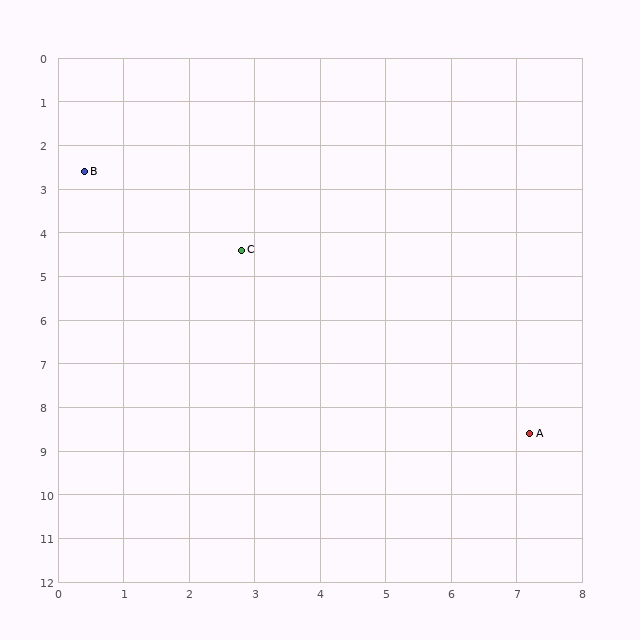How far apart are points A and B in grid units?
Points A and B are about 9.1 grid units apart.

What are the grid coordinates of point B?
Point B is at approximately (0.4, 2.6).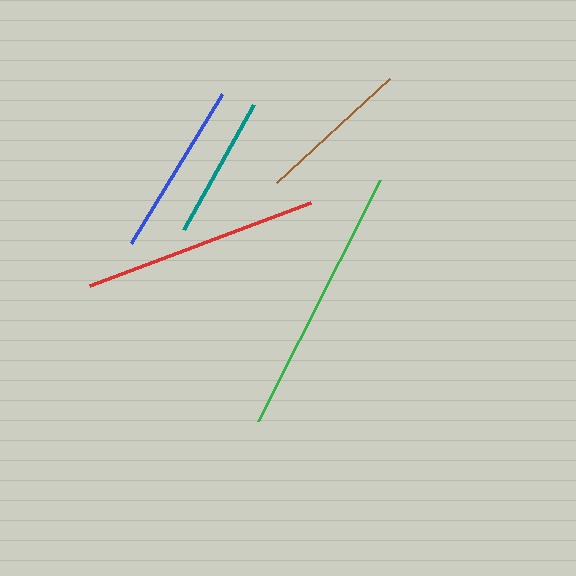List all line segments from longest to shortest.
From longest to shortest: green, red, blue, brown, teal.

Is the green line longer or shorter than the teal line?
The green line is longer than the teal line.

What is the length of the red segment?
The red segment is approximately 236 pixels long.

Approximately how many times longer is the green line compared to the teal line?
The green line is approximately 1.9 times the length of the teal line.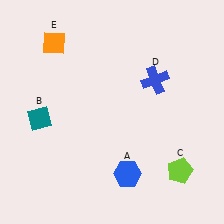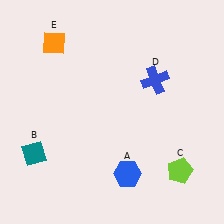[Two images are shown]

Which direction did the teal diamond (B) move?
The teal diamond (B) moved down.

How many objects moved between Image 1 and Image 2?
1 object moved between the two images.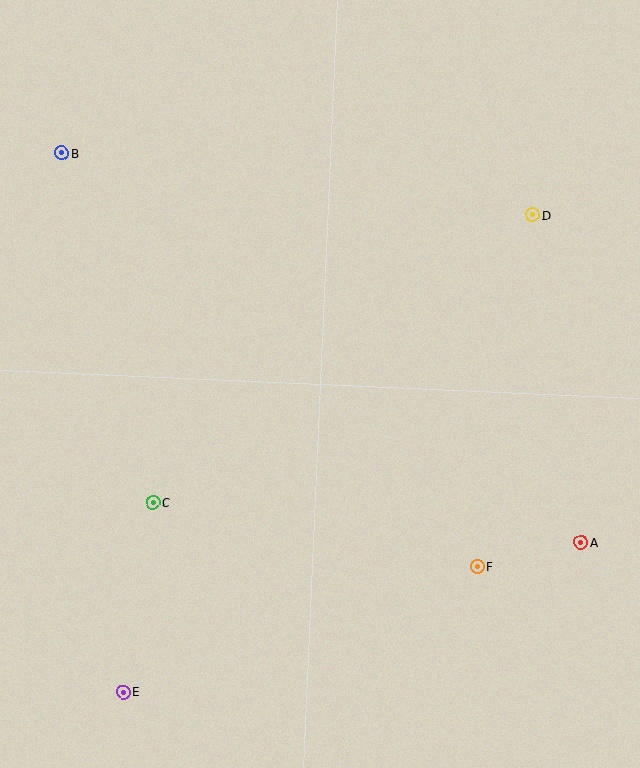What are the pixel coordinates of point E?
Point E is at (123, 692).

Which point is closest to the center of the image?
Point C at (153, 502) is closest to the center.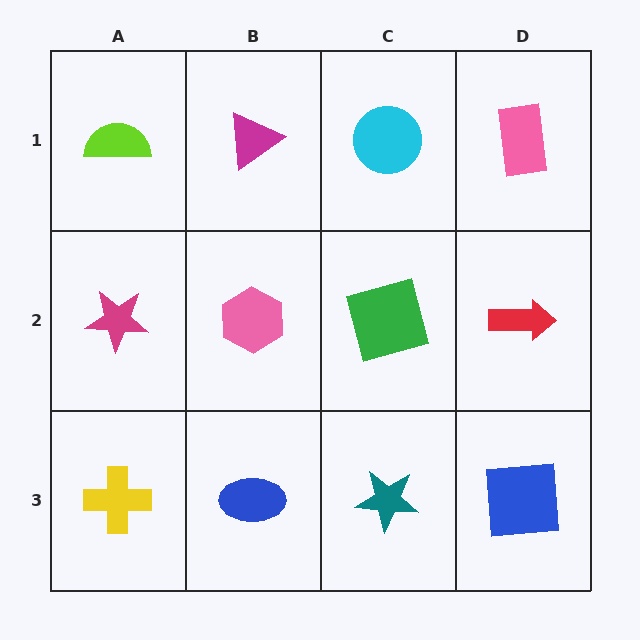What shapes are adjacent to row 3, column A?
A magenta star (row 2, column A), a blue ellipse (row 3, column B).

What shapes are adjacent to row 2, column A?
A lime semicircle (row 1, column A), a yellow cross (row 3, column A), a pink hexagon (row 2, column B).